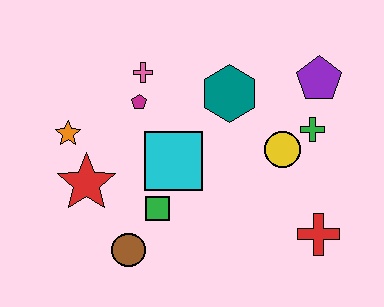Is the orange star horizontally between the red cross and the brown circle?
No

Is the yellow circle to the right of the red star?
Yes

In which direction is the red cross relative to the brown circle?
The red cross is to the right of the brown circle.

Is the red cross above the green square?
No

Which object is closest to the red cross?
The yellow circle is closest to the red cross.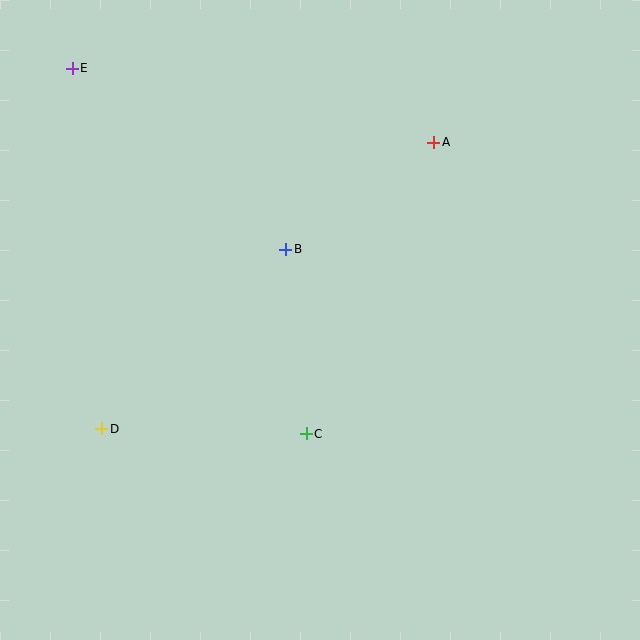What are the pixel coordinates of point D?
Point D is at (102, 429).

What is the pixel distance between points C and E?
The distance between C and E is 434 pixels.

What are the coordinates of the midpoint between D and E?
The midpoint between D and E is at (87, 248).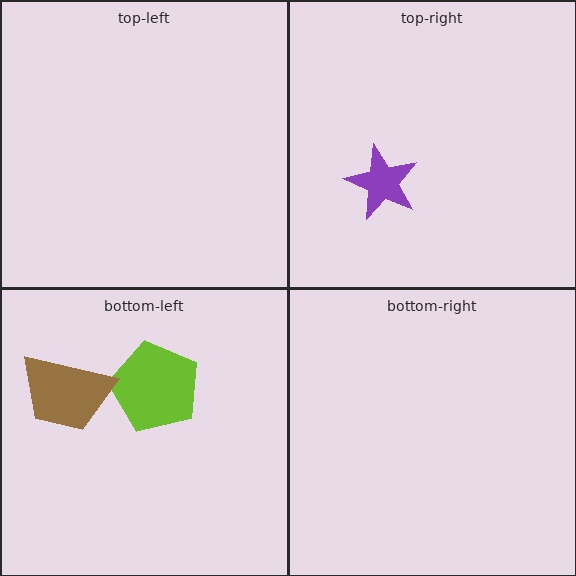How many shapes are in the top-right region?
1.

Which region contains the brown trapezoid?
The bottom-left region.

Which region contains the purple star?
The top-right region.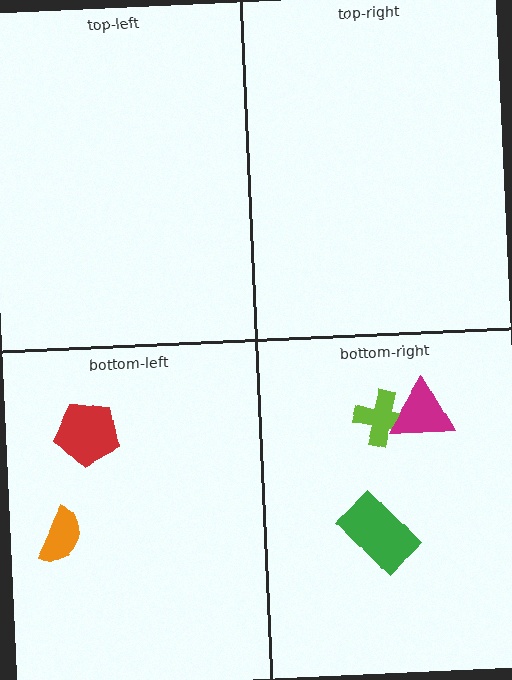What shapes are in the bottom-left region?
The orange semicircle, the red pentagon.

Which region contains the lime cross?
The bottom-right region.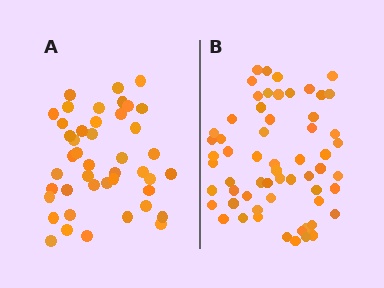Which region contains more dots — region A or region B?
Region B (the right region) has more dots.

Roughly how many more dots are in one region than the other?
Region B has approximately 15 more dots than region A.